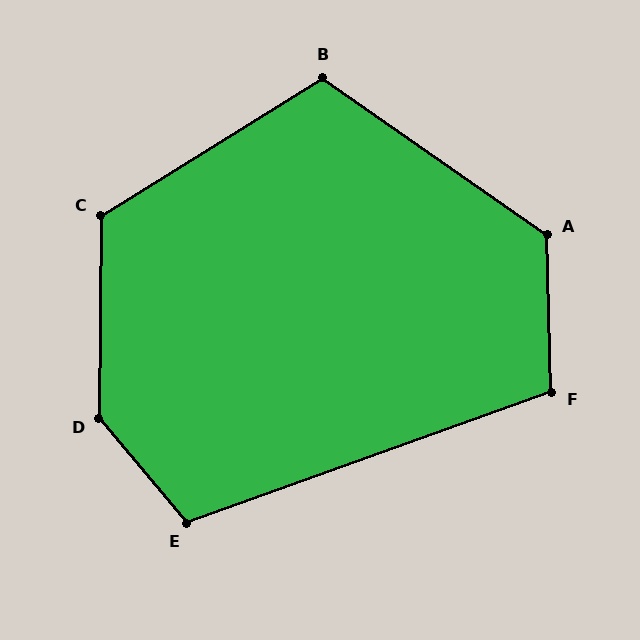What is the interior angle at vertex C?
Approximately 123 degrees (obtuse).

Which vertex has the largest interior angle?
D, at approximately 139 degrees.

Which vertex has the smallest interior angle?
F, at approximately 108 degrees.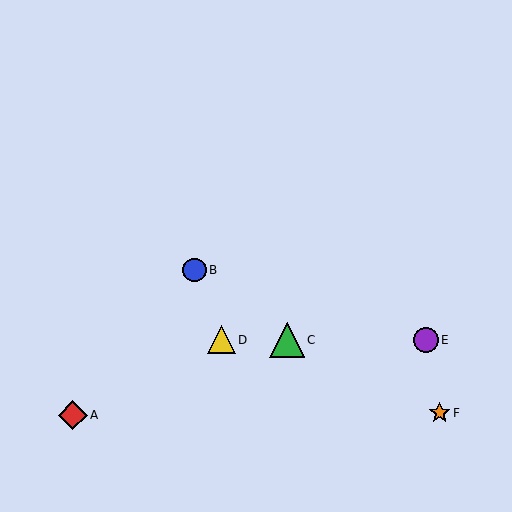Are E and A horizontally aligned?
No, E is at y≈340 and A is at y≈415.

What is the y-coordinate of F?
Object F is at y≈413.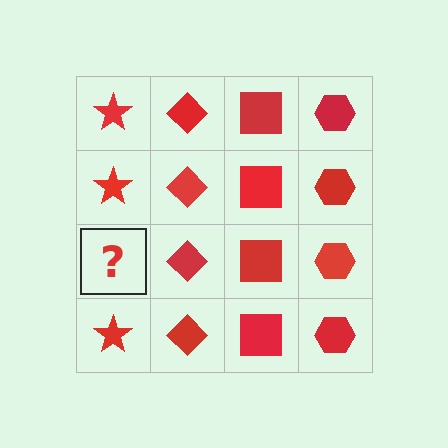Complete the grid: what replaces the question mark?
The question mark should be replaced with a red star.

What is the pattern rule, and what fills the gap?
The rule is that each column has a consistent shape. The gap should be filled with a red star.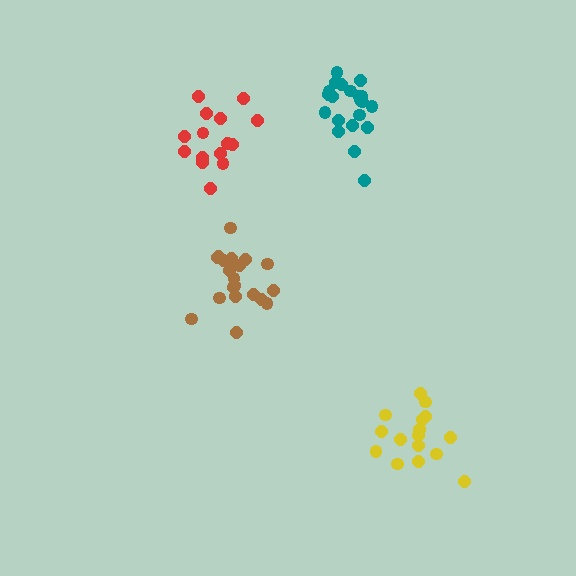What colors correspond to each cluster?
The clusters are colored: yellow, teal, brown, red.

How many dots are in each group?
Group 1: 16 dots, Group 2: 21 dots, Group 3: 20 dots, Group 4: 15 dots (72 total).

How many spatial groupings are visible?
There are 4 spatial groupings.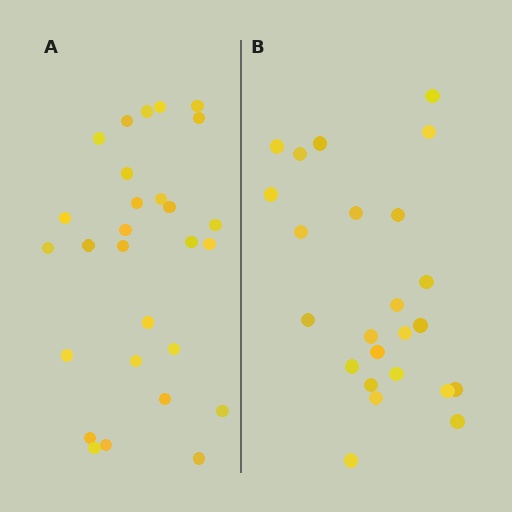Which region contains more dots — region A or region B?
Region A (the left region) has more dots.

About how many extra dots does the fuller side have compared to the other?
Region A has about 4 more dots than region B.